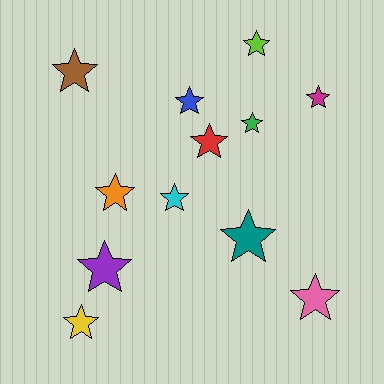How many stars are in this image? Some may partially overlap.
There are 12 stars.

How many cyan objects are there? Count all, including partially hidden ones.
There is 1 cyan object.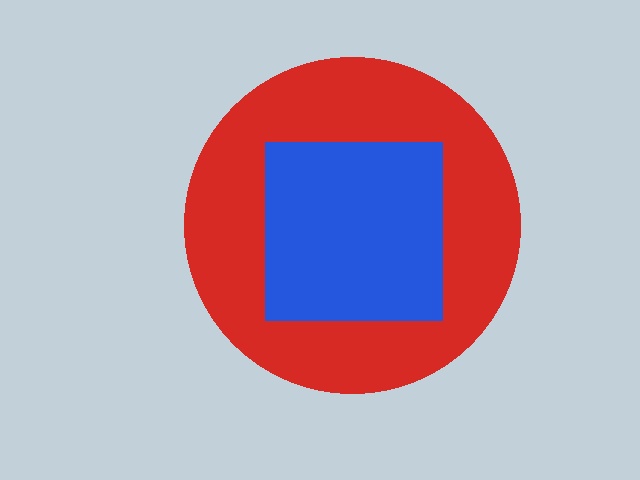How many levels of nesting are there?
2.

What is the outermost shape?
The red circle.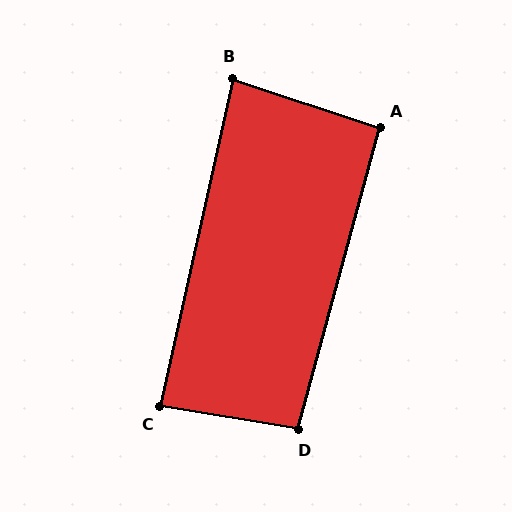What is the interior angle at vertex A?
Approximately 93 degrees (approximately right).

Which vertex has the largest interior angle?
D, at approximately 96 degrees.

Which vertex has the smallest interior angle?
B, at approximately 84 degrees.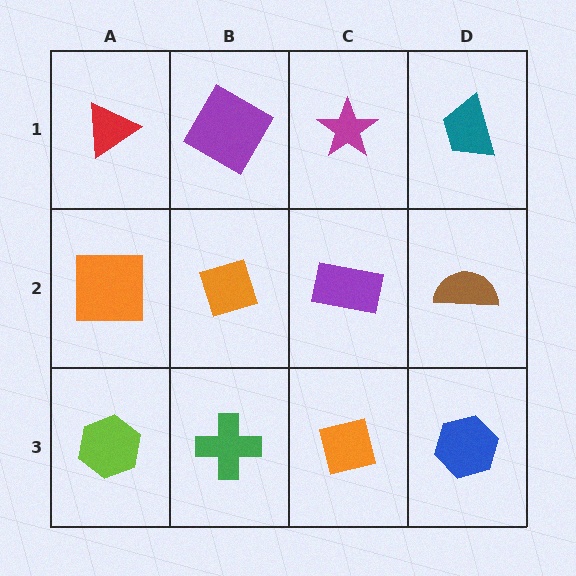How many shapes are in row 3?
4 shapes.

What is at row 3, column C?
An orange square.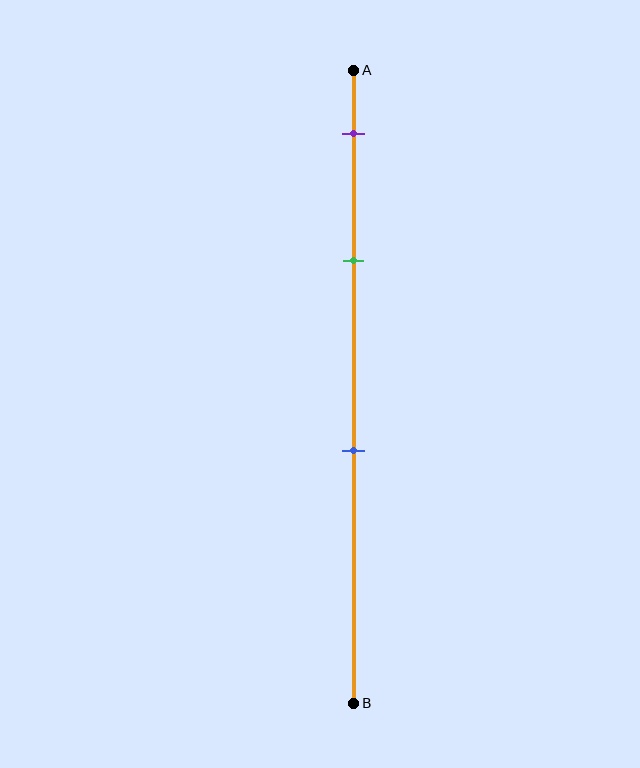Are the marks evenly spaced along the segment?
No, the marks are not evenly spaced.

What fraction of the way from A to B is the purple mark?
The purple mark is approximately 10% (0.1) of the way from A to B.